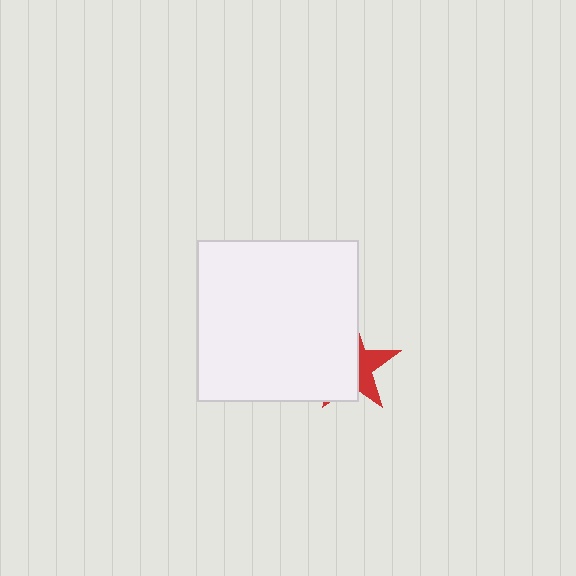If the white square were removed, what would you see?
You would see the complete red star.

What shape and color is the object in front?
The object in front is a white square.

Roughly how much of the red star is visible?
A small part of it is visible (roughly 36%).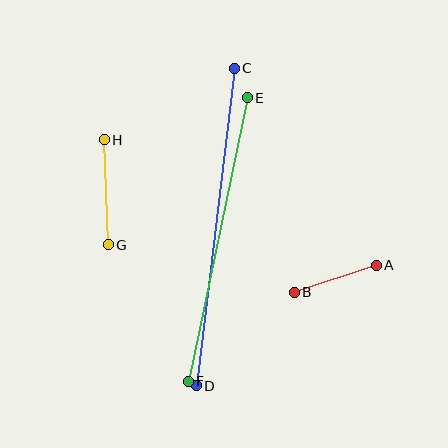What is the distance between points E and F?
The distance is approximately 290 pixels.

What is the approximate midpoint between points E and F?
The midpoint is at approximately (218, 240) pixels.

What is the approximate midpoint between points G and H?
The midpoint is at approximately (106, 192) pixels.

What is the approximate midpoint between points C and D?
The midpoint is at approximately (215, 227) pixels.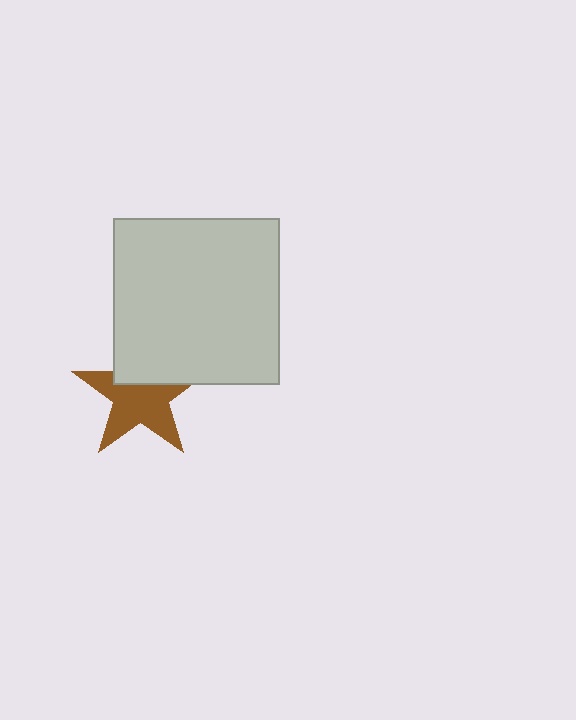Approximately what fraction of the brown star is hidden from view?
Roughly 34% of the brown star is hidden behind the light gray square.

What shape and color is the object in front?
The object in front is a light gray square.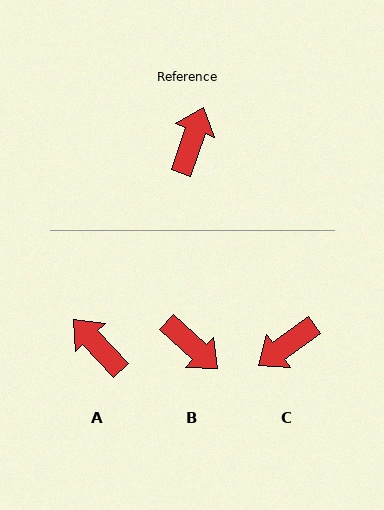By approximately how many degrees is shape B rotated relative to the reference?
Approximately 114 degrees clockwise.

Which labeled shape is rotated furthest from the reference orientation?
C, about 145 degrees away.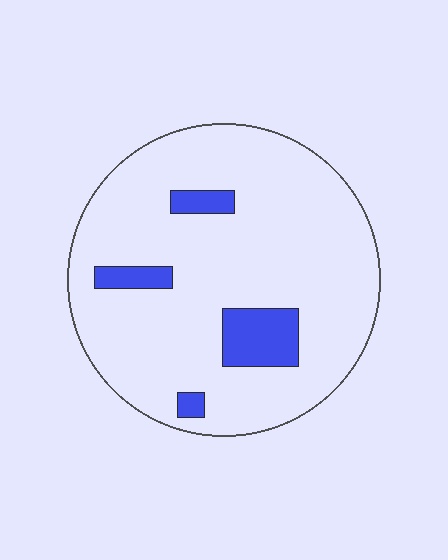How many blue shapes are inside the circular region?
4.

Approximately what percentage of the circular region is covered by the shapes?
Approximately 10%.